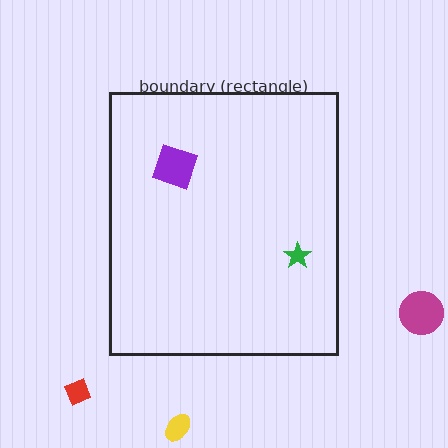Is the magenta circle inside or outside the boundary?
Outside.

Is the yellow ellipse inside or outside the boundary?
Outside.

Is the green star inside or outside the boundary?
Inside.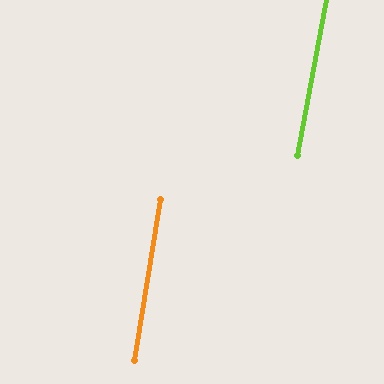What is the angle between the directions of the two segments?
Approximately 1 degree.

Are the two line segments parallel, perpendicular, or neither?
Parallel — their directions differ by only 1.5°.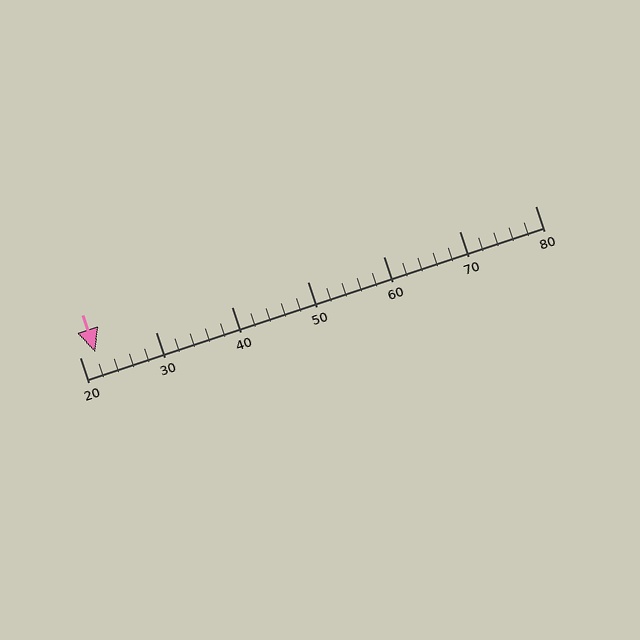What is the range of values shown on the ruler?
The ruler shows values from 20 to 80.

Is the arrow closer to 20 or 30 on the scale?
The arrow is closer to 20.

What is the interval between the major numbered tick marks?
The major tick marks are spaced 10 units apart.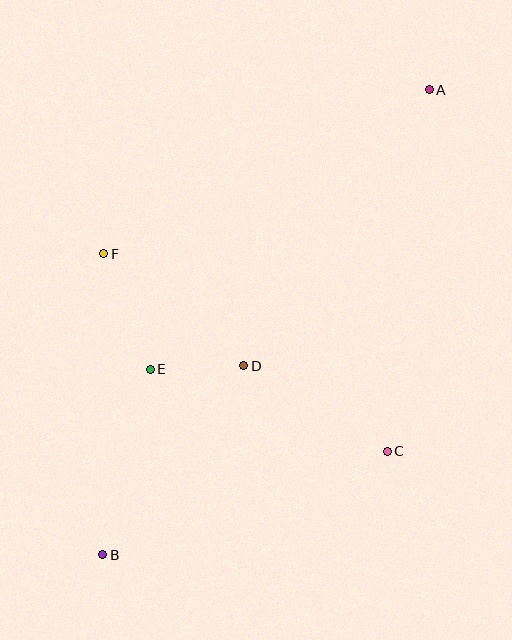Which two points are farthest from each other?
Points A and B are farthest from each other.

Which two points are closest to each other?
Points D and E are closest to each other.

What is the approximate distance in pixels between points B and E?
The distance between B and E is approximately 191 pixels.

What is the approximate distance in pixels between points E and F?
The distance between E and F is approximately 125 pixels.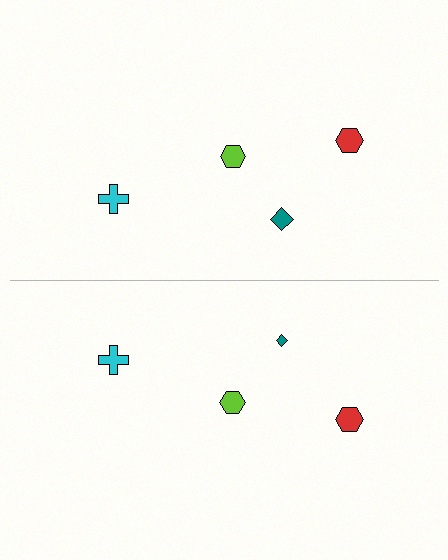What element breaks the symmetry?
The teal diamond on the bottom side has a different size than its mirror counterpart.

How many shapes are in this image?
There are 8 shapes in this image.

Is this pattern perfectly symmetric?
No, the pattern is not perfectly symmetric. The teal diamond on the bottom side has a different size than its mirror counterpart.